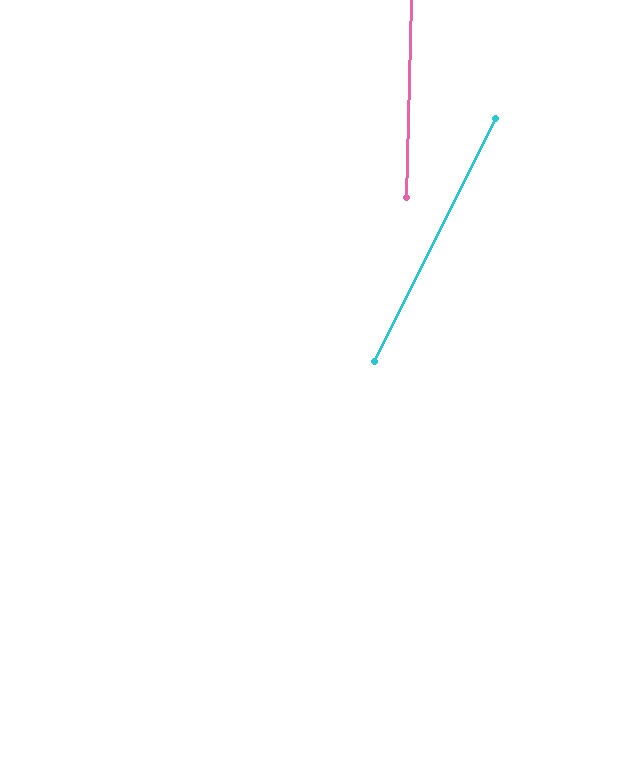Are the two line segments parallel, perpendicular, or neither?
Neither parallel nor perpendicular — they differ by about 25°.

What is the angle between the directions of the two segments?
Approximately 25 degrees.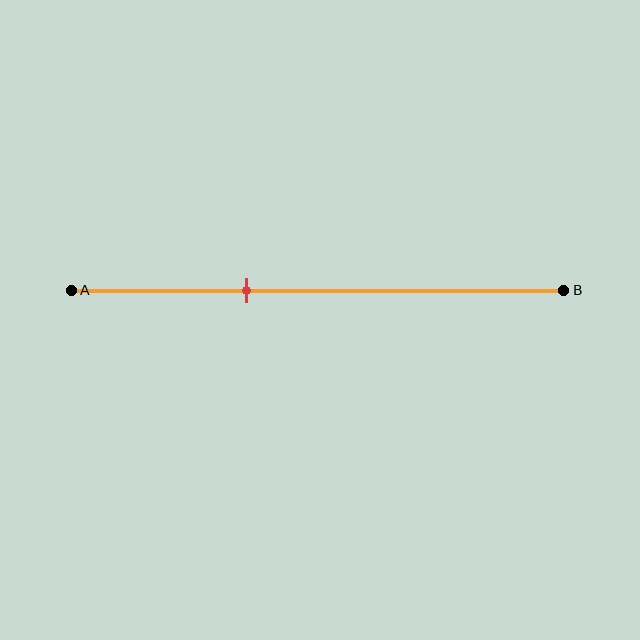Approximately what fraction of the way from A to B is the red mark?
The red mark is approximately 35% of the way from A to B.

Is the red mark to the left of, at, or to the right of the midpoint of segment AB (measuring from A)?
The red mark is to the left of the midpoint of segment AB.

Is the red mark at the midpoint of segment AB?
No, the mark is at about 35% from A, not at the 50% midpoint.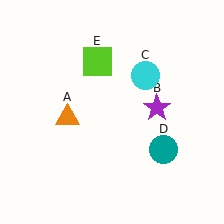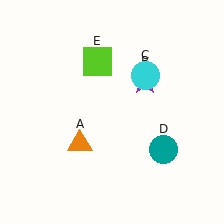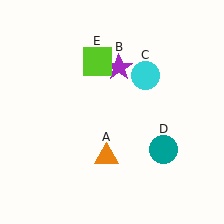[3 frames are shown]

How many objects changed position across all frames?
2 objects changed position: orange triangle (object A), purple star (object B).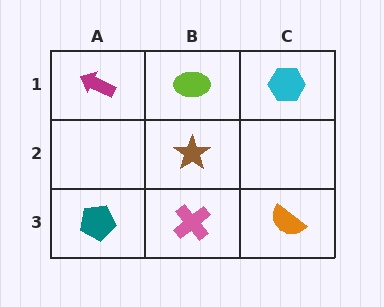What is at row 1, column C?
A cyan hexagon.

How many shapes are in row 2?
1 shape.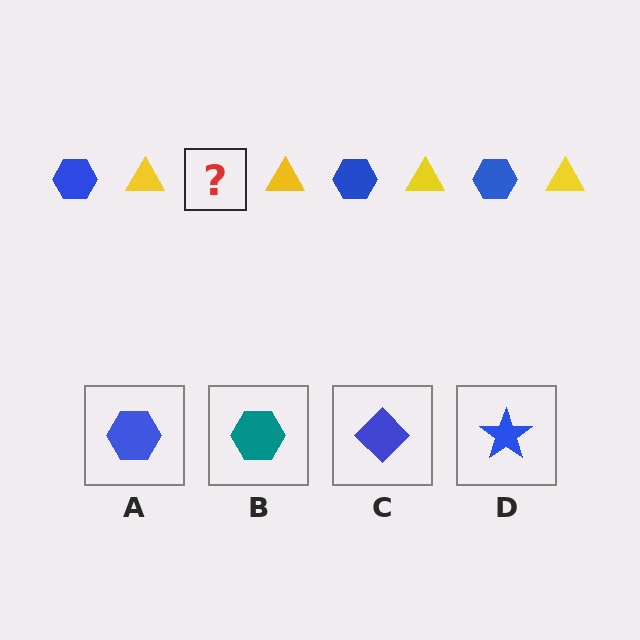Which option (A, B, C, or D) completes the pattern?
A.